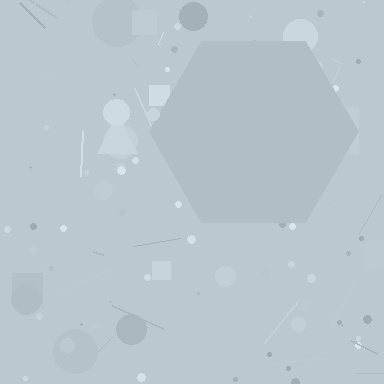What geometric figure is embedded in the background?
A hexagon is embedded in the background.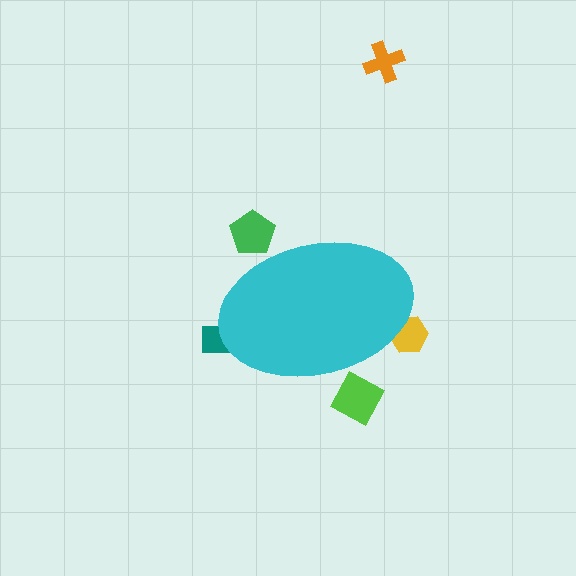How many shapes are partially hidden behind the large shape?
4 shapes are partially hidden.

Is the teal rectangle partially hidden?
Yes, the teal rectangle is partially hidden behind the cyan ellipse.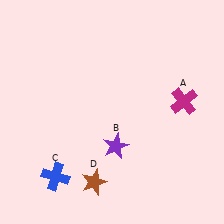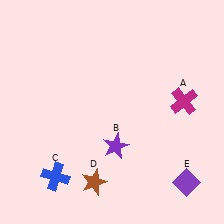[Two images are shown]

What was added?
A purple diamond (E) was added in Image 2.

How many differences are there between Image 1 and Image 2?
There is 1 difference between the two images.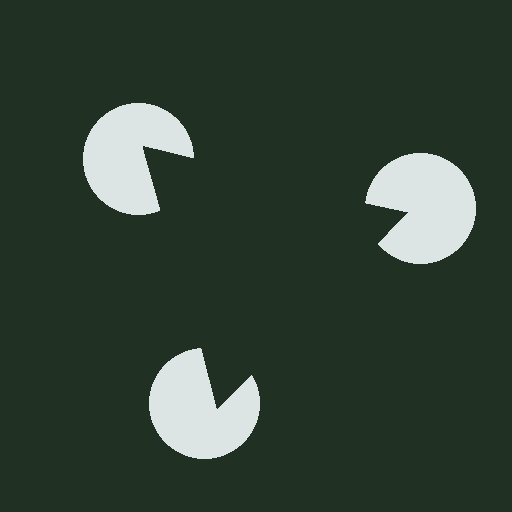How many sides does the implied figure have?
3 sides.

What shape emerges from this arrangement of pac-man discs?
An illusory triangle — its edges are inferred from the aligned wedge cuts in the pac-man discs, not physically drawn.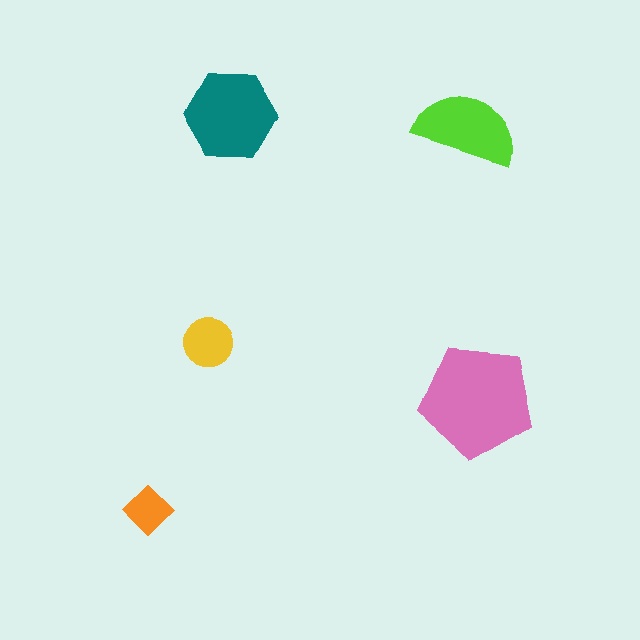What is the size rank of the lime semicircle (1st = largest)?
3rd.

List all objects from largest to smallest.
The pink pentagon, the teal hexagon, the lime semicircle, the yellow circle, the orange diamond.